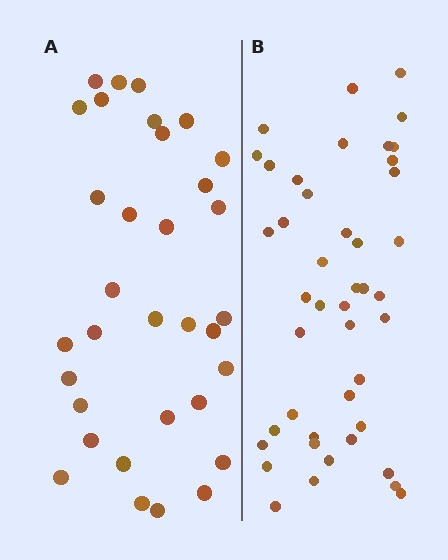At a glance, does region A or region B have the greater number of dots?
Region B (the right region) has more dots.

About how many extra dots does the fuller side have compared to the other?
Region B has roughly 12 or so more dots than region A.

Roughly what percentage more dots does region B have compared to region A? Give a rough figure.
About 35% more.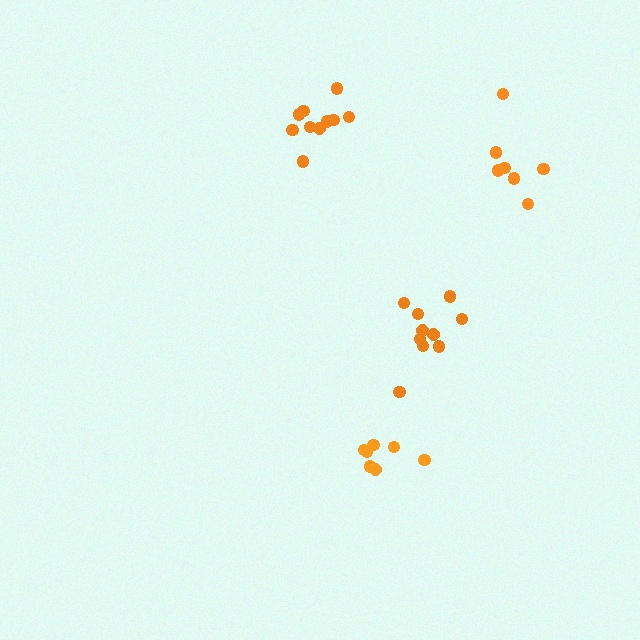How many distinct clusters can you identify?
There are 4 distinct clusters.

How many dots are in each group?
Group 1: 10 dots, Group 2: 10 dots, Group 3: 7 dots, Group 4: 7 dots (34 total).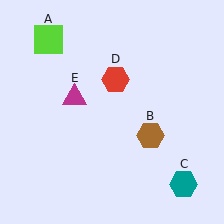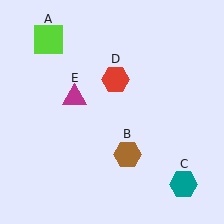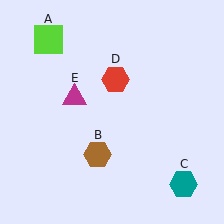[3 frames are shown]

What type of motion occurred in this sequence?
The brown hexagon (object B) rotated clockwise around the center of the scene.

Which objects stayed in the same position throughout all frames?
Lime square (object A) and teal hexagon (object C) and red hexagon (object D) and magenta triangle (object E) remained stationary.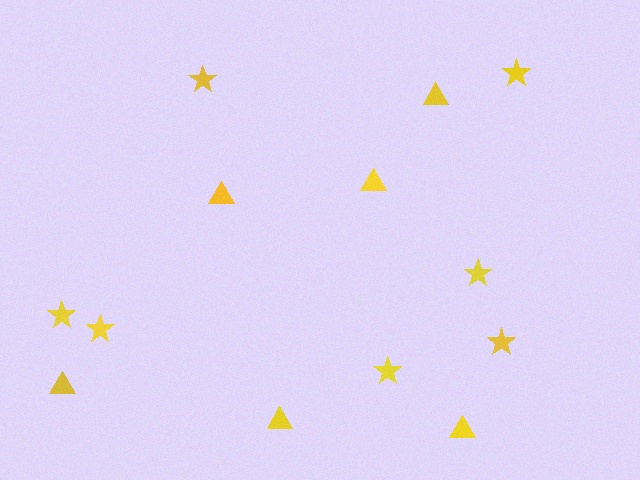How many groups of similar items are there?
There are 2 groups: one group of stars (7) and one group of triangles (6).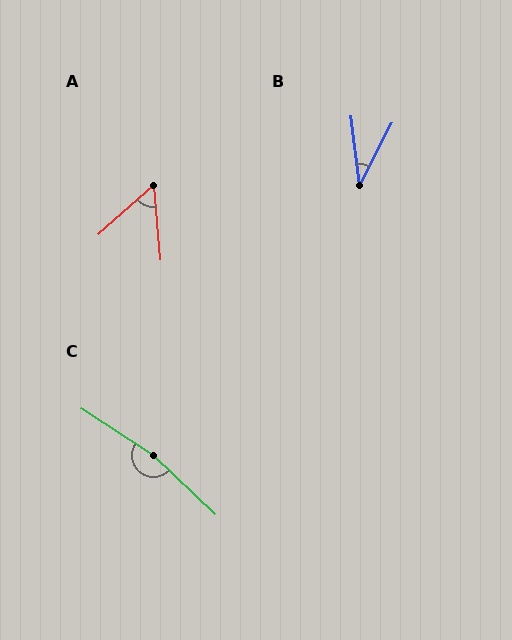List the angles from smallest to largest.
B (34°), A (53°), C (169°).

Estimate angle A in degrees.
Approximately 53 degrees.